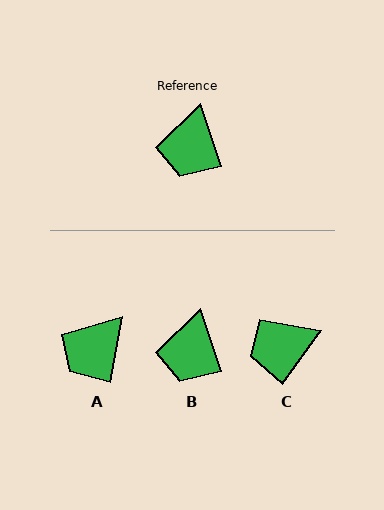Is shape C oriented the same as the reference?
No, it is off by about 53 degrees.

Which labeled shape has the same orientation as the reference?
B.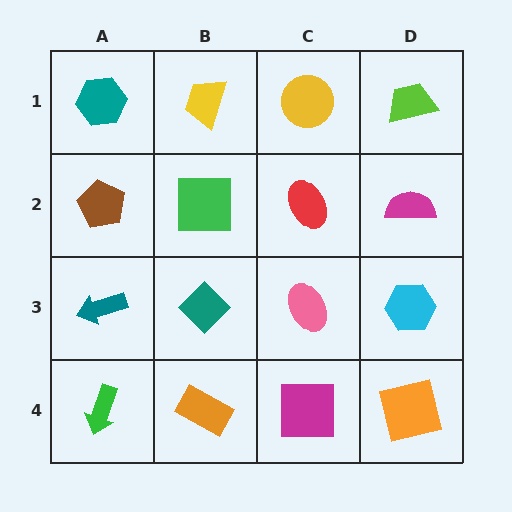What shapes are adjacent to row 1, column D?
A magenta semicircle (row 2, column D), a yellow circle (row 1, column C).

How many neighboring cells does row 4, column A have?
2.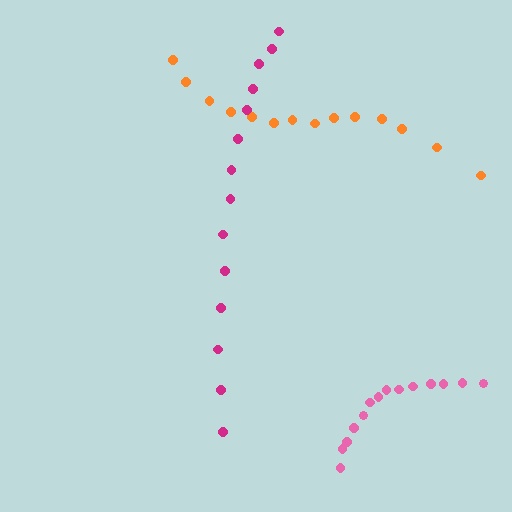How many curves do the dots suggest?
There are 3 distinct paths.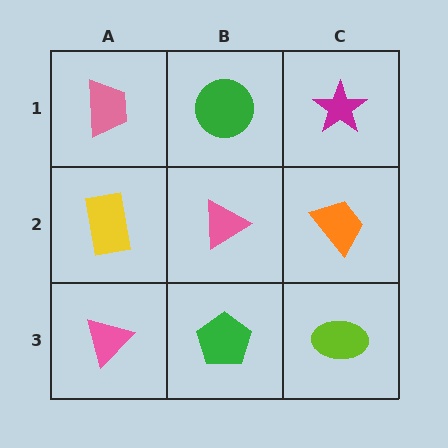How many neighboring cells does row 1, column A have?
2.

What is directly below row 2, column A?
A pink triangle.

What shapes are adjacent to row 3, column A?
A yellow rectangle (row 2, column A), a green pentagon (row 3, column B).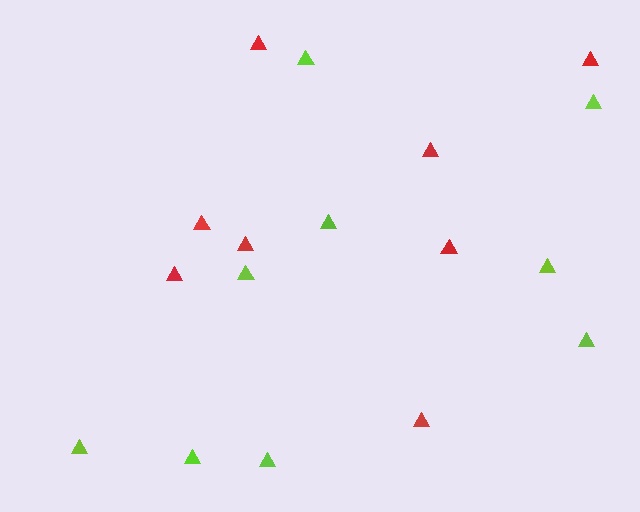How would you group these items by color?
There are 2 groups: one group of red triangles (8) and one group of lime triangles (9).